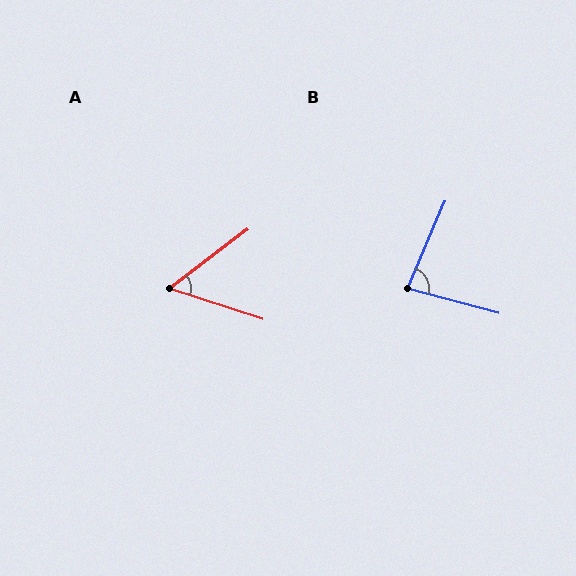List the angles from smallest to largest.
A (55°), B (82°).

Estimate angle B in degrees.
Approximately 82 degrees.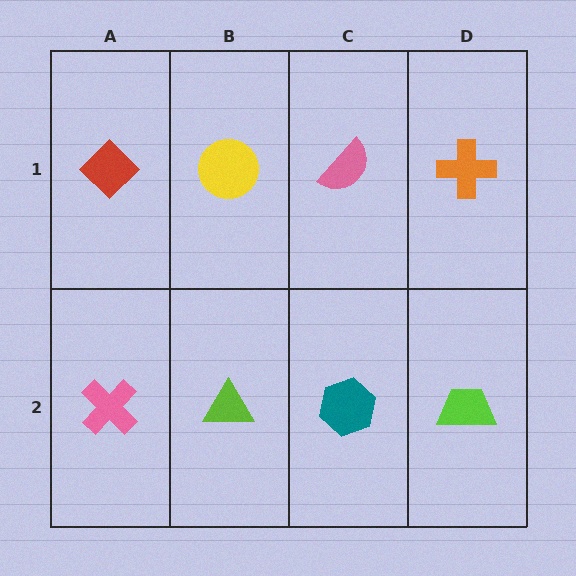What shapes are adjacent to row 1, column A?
A pink cross (row 2, column A), a yellow circle (row 1, column B).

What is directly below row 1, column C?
A teal hexagon.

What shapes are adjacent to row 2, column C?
A pink semicircle (row 1, column C), a lime triangle (row 2, column B), a lime trapezoid (row 2, column D).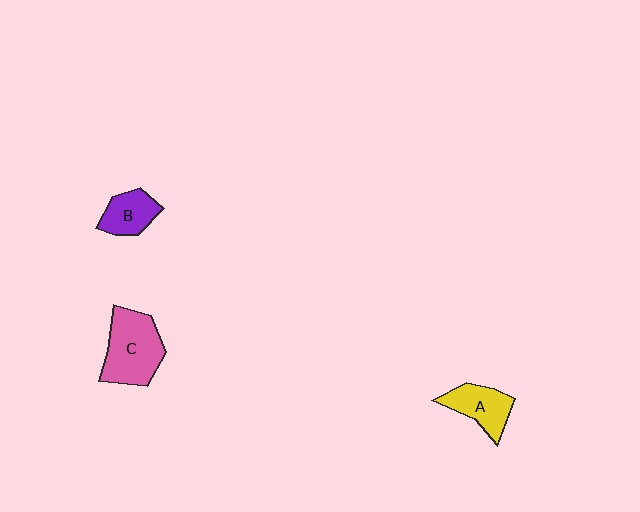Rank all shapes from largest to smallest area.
From largest to smallest: C (pink), A (yellow), B (purple).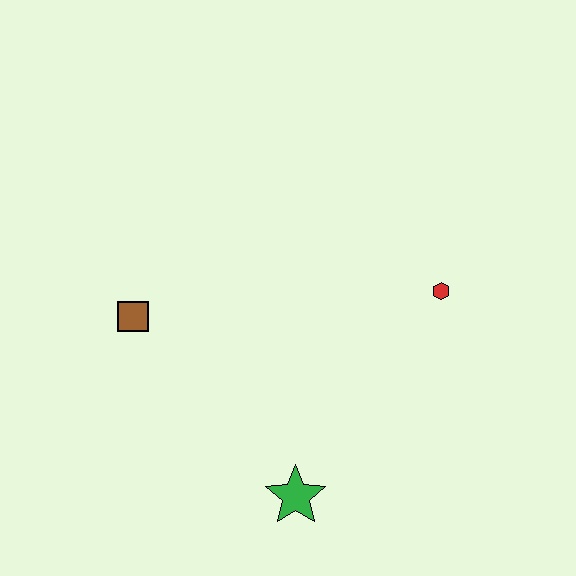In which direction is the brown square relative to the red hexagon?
The brown square is to the left of the red hexagon.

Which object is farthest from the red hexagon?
The brown square is farthest from the red hexagon.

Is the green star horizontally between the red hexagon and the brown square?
Yes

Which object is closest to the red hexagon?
The green star is closest to the red hexagon.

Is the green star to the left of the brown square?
No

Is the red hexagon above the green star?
Yes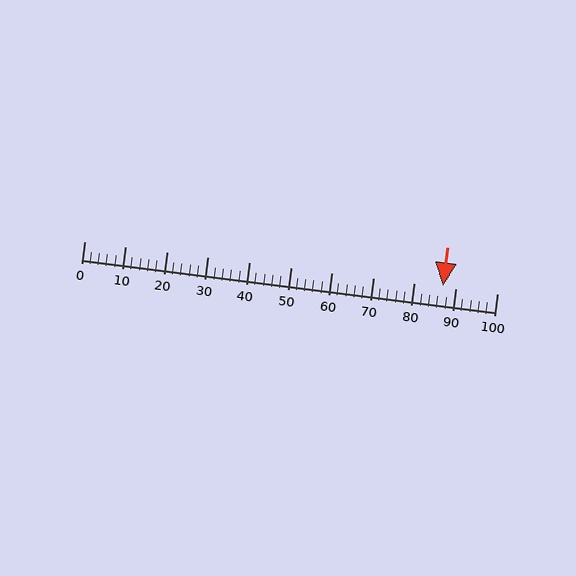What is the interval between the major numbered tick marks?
The major tick marks are spaced 10 units apart.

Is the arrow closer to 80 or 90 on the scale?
The arrow is closer to 90.